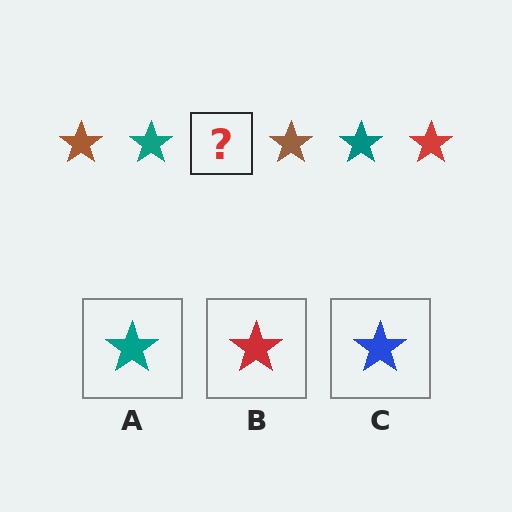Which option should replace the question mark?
Option B.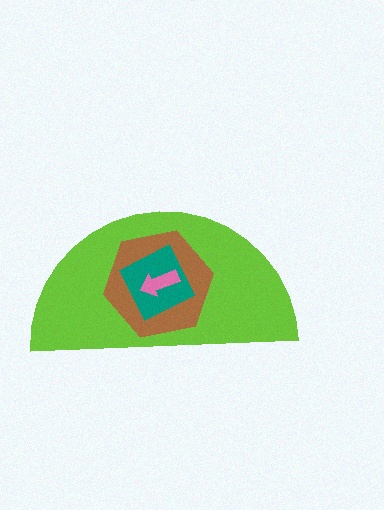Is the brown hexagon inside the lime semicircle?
Yes.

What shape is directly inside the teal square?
The pink arrow.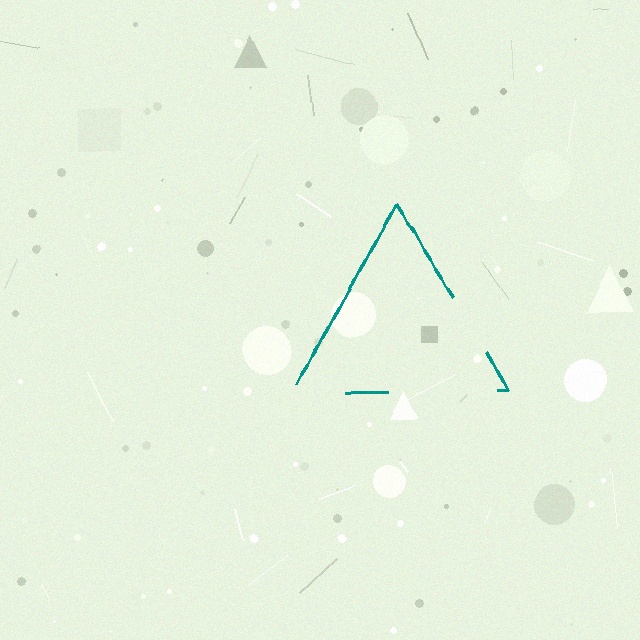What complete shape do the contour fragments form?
The contour fragments form a triangle.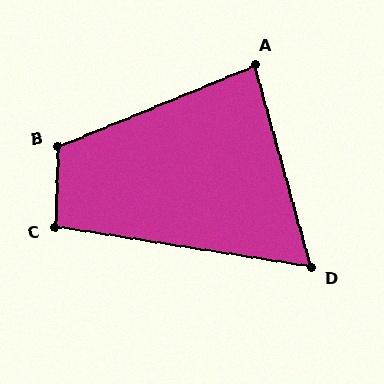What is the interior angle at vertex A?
Approximately 83 degrees (acute).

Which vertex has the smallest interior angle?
D, at approximately 65 degrees.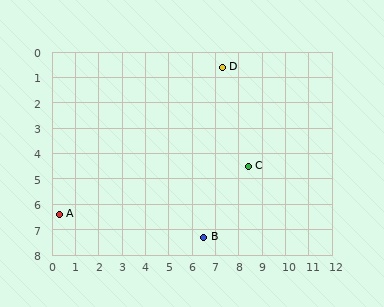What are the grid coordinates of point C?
Point C is at approximately (8.4, 4.5).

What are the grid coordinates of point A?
Point A is at approximately (0.3, 6.4).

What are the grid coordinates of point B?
Point B is at approximately (6.5, 7.3).